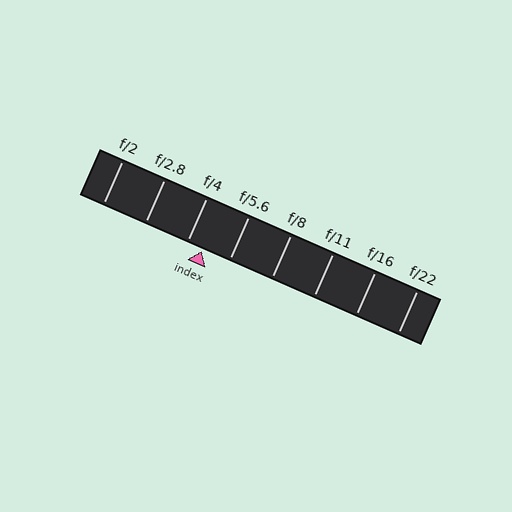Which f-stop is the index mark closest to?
The index mark is closest to f/4.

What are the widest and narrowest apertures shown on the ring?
The widest aperture shown is f/2 and the narrowest is f/22.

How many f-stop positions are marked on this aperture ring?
There are 8 f-stop positions marked.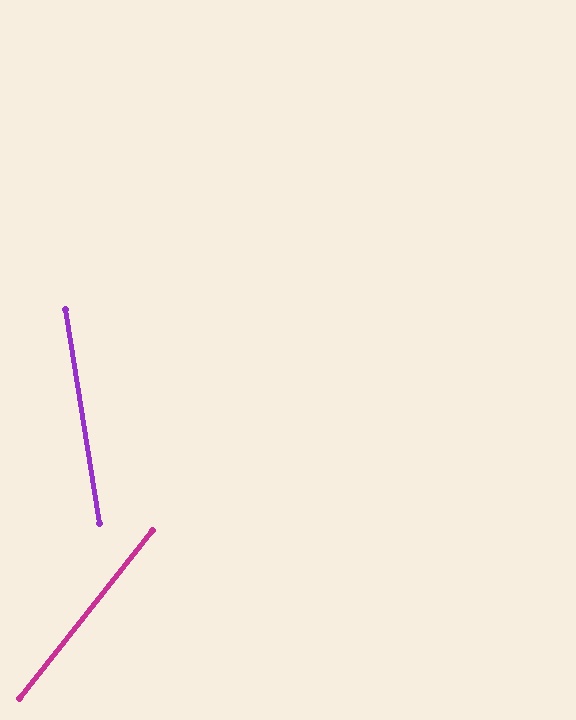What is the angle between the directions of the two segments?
Approximately 48 degrees.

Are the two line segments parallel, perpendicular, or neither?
Neither parallel nor perpendicular — they differ by about 48°.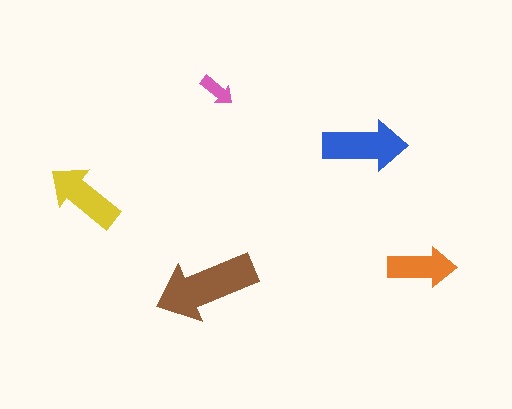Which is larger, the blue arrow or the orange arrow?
The blue one.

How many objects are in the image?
There are 5 objects in the image.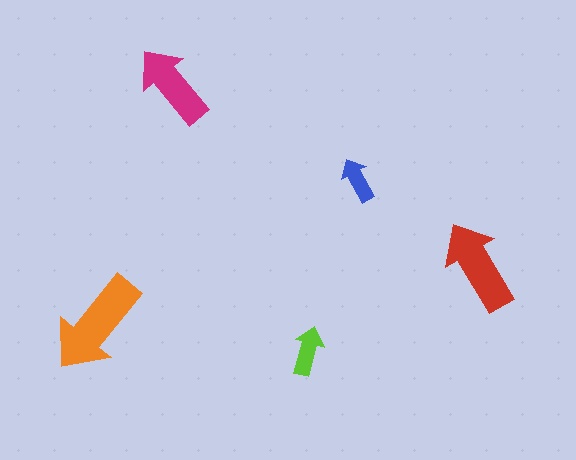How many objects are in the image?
There are 5 objects in the image.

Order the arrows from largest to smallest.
the orange one, the red one, the magenta one, the lime one, the blue one.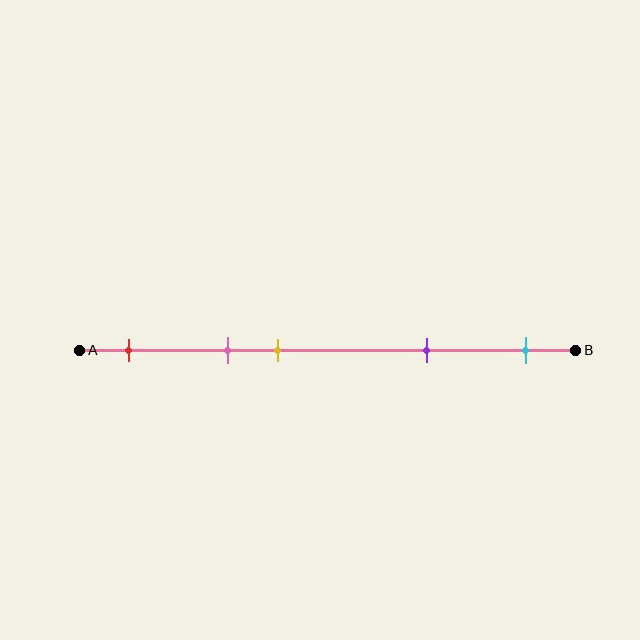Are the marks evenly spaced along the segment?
No, the marks are not evenly spaced.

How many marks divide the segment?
There are 5 marks dividing the segment.